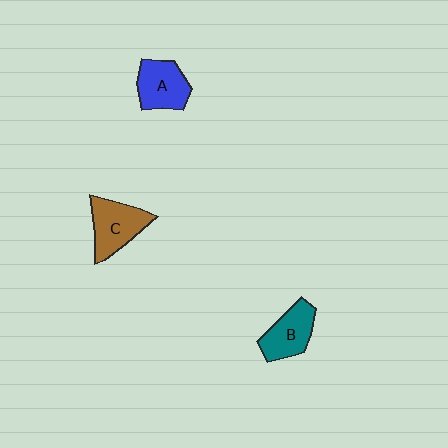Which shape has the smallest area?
Shape B (teal).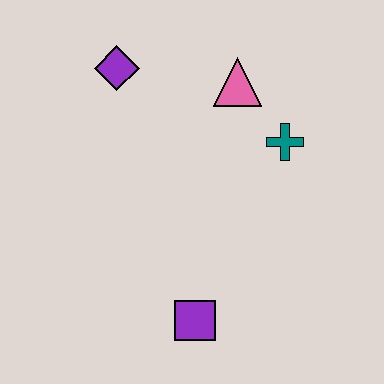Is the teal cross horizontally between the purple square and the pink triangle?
No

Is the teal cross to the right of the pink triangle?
Yes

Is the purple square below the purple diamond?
Yes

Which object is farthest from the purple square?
The purple diamond is farthest from the purple square.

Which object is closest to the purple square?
The teal cross is closest to the purple square.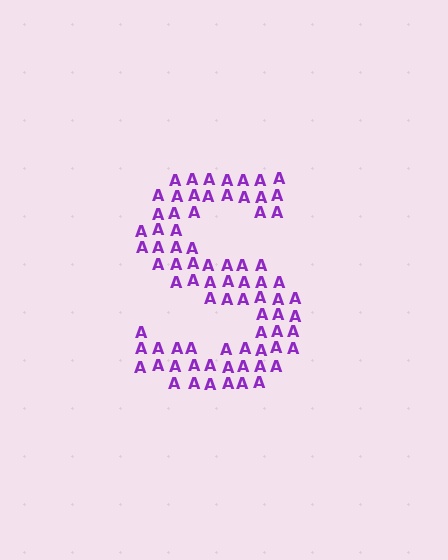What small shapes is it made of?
It is made of small letter A's.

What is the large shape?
The large shape is the letter S.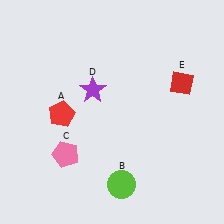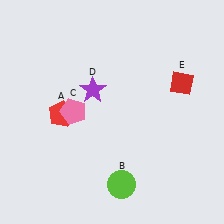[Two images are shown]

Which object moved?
The pink pentagon (C) moved up.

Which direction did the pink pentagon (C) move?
The pink pentagon (C) moved up.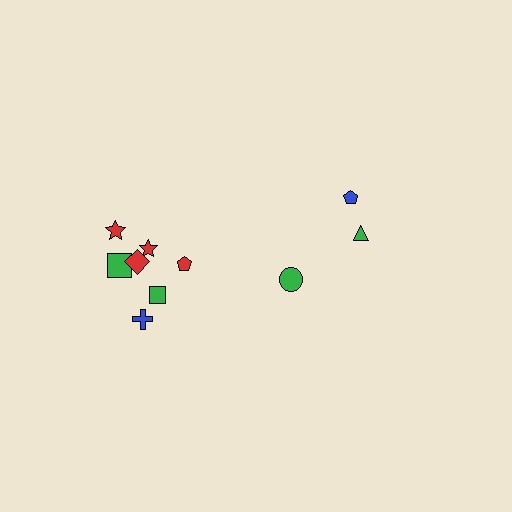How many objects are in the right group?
There are 3 objects.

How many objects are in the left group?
There are 7 objects.